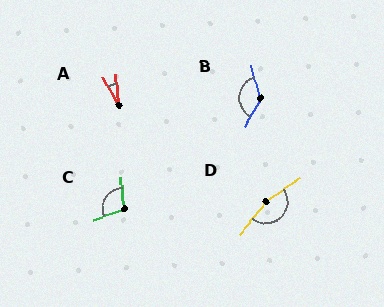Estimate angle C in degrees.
Approximately 106 degrees.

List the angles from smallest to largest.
A (25°), C (106°), B (135°), D (162°).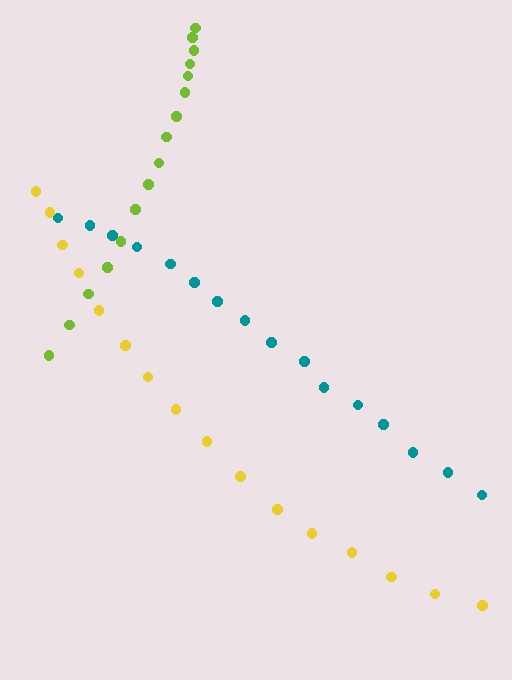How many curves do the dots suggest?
There are 3 distinct paths.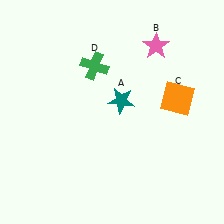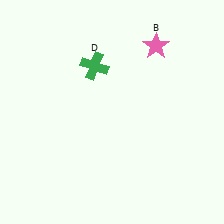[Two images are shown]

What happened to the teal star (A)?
The teal star (A) was removed in Image 2. It was in the top-right area of Image 1.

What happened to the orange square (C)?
The orange square (C) was removed in Image 2. It was in the top-right area of Image 1.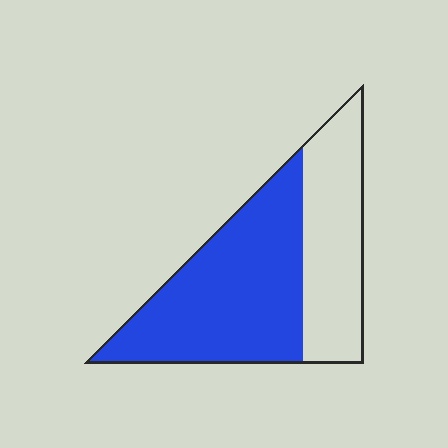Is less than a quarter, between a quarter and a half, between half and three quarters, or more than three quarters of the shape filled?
Between half and three quarters.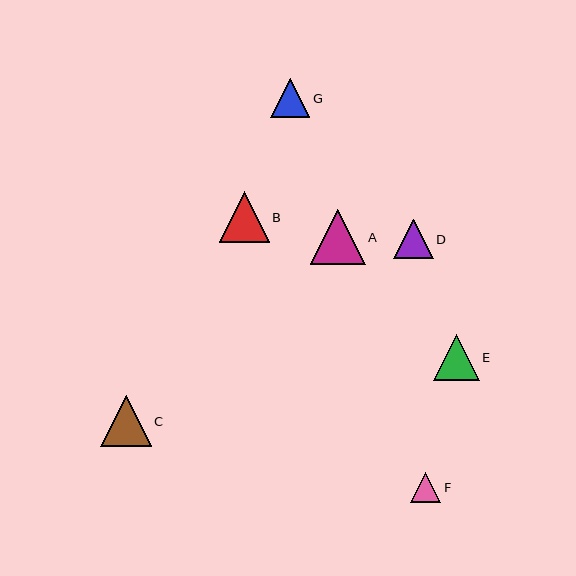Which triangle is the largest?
Triangle A is the largest with a size of approximately 55 pixels.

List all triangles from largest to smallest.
From largest to smallest: A, C, B, E, D, G, F.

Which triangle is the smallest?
Triangle F is the smallest with a size of approximately 30 pixels.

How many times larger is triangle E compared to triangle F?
Triangle E is approximately 1.5 times the size of triangle F.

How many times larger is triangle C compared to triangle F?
Triangle C is approximately 1.7 times the size of triangle F.